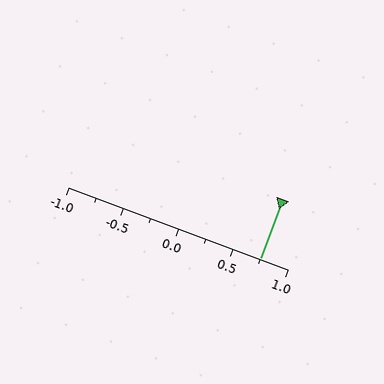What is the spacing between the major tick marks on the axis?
The major ticks are spaced 0.5 apart.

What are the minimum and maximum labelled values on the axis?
The axis runs from -1.0 to 1.0.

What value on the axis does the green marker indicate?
The marker indicates approximately 0.75.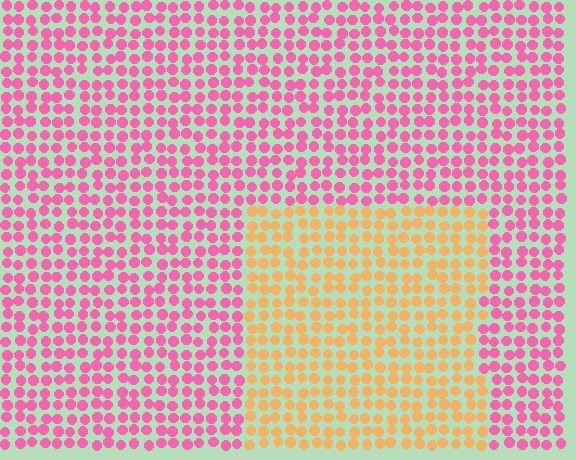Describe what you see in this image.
The image is filled with small pink elements in a uniform arrangement. A rectangle-shaped region is visible where the elements are tinted to a slightly different hue, forming a subtle color boundary.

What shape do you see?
I see a rectangle.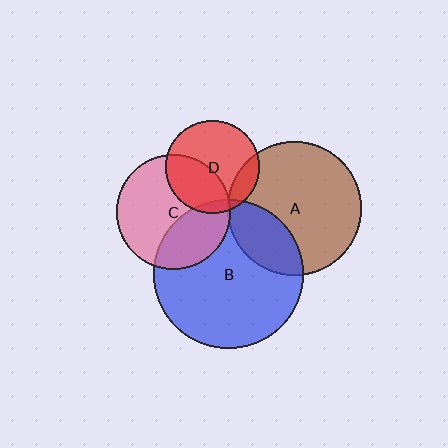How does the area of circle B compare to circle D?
Approximately 2.6 times.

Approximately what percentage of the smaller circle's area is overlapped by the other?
Approximately 40%.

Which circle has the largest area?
Circle B (blue).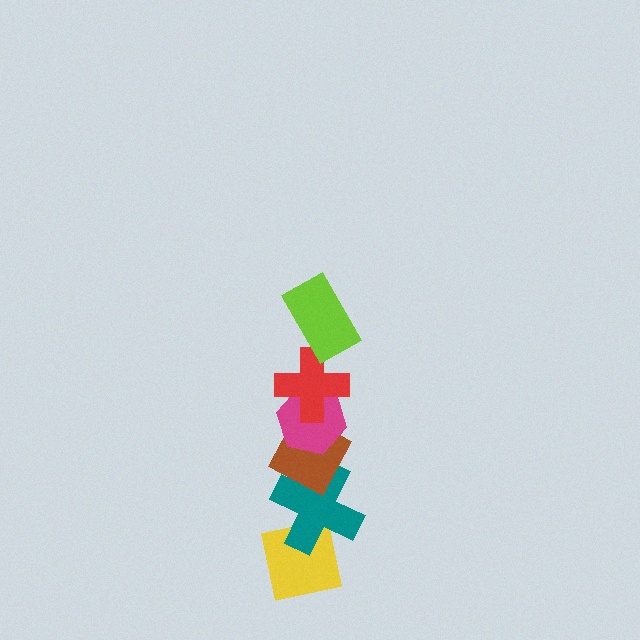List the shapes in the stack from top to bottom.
From top to bottom: the lime rectangle, the red cross, the magenta hexagon, the brown diamond, the teal cross, the yellow square.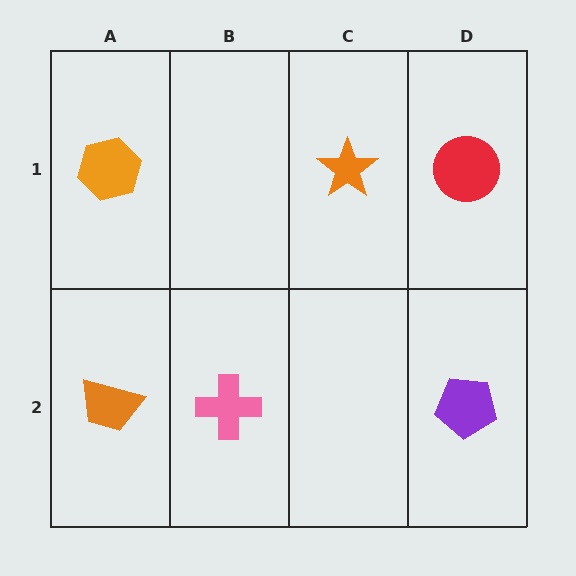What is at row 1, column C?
An orange star.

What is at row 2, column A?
An orange trapezoid.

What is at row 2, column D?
A purple pentagon.